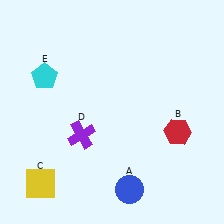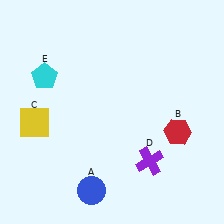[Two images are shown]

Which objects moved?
The objects that moved are: the blue circle (A), the yellow square (C), the purple cross (D).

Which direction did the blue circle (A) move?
The blue circle (A) moved left.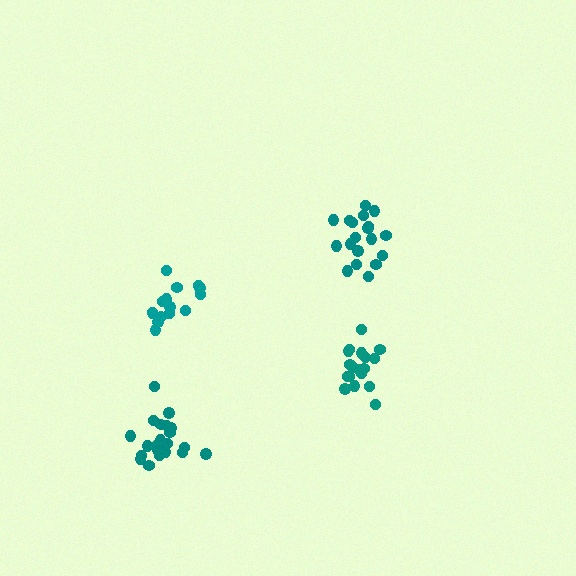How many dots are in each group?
Group 1: 21 dots, Group 2: 19 dots, Group 3: 18 dots, Group 4: 15 dots (73 total).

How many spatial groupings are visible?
There are 4 spatial groupings.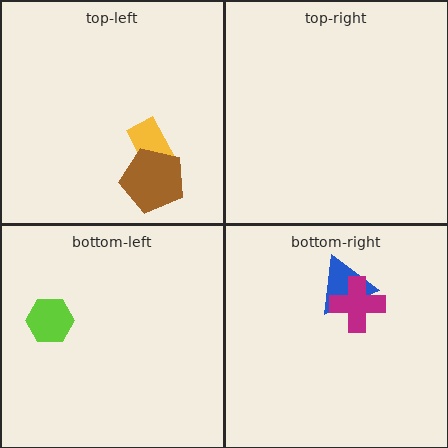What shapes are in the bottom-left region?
The lime hexagon.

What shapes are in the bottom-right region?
The blue triangle, the magenta cross.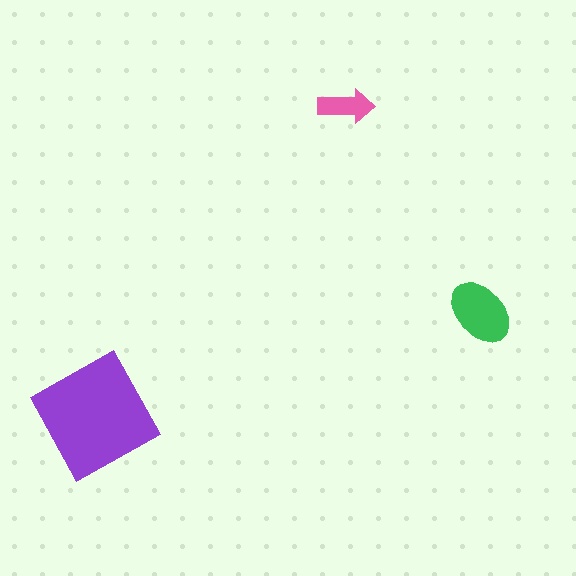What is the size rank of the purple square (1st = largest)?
1st.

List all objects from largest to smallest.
The purple square, the green ellipse, the pink arrow.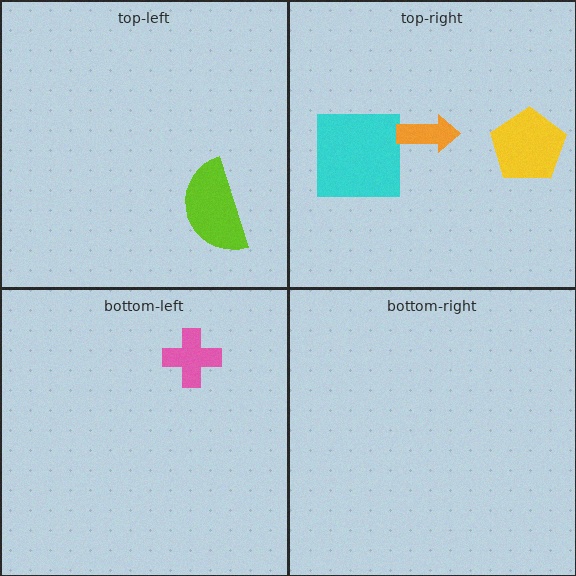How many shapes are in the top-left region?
1.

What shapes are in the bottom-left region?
The pink cross.